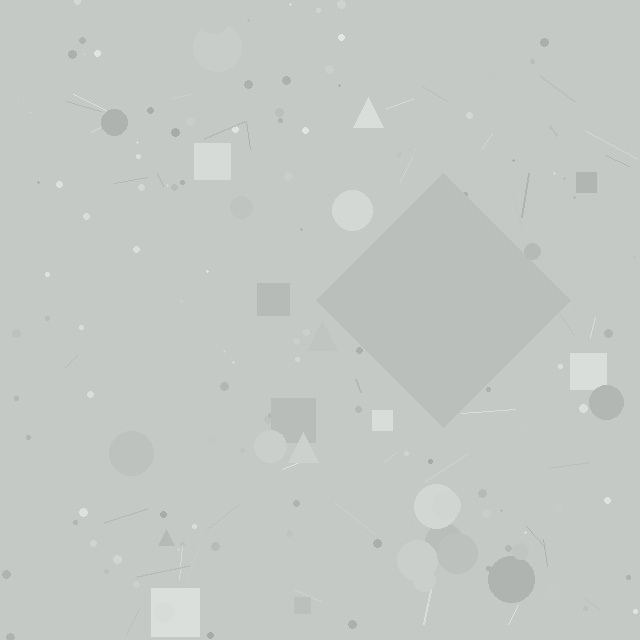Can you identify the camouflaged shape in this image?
The camouflaged shape is a diamond.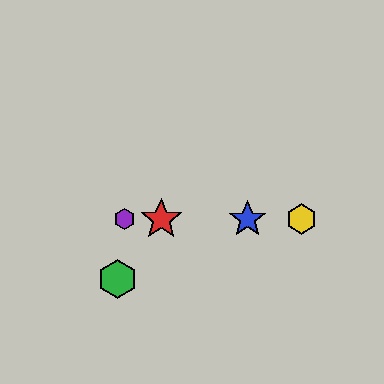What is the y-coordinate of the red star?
The red star is at y≈219.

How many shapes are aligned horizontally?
4 shapes (the red star, the blue star, the yellow hexagon, the purple hexagon) are aligned horizontally.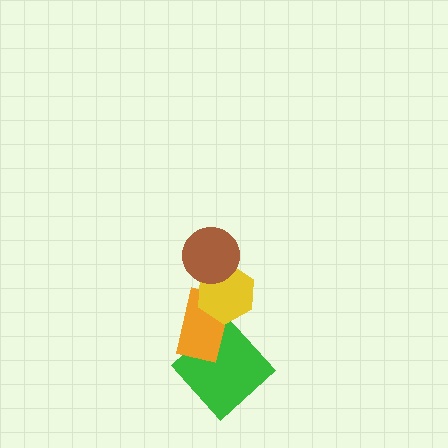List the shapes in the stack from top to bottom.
From top to bottom: the brown circle, the yellow hexagon, the orange rectangle, the green diamond.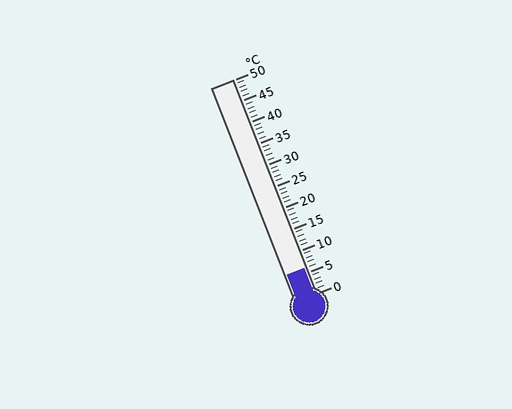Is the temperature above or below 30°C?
The temperature is below 30°C.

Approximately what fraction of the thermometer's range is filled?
The thermometer is filled to approximately 10% of its range.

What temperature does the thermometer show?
The thermometer shows approximately 6°C.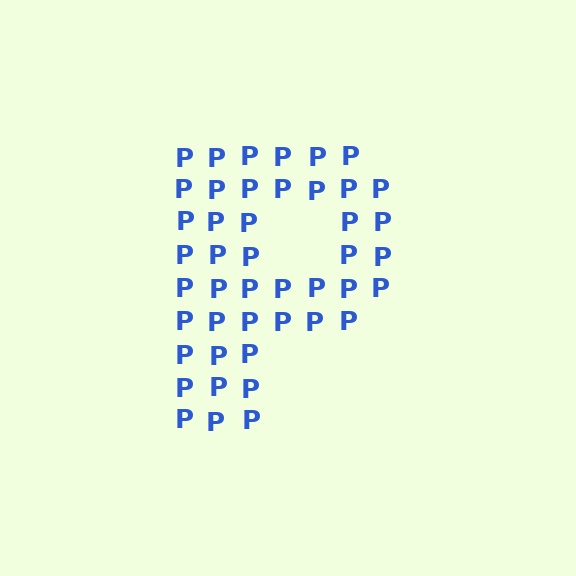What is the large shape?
The large shape is the letter P.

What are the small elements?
The small elements are letter P's.